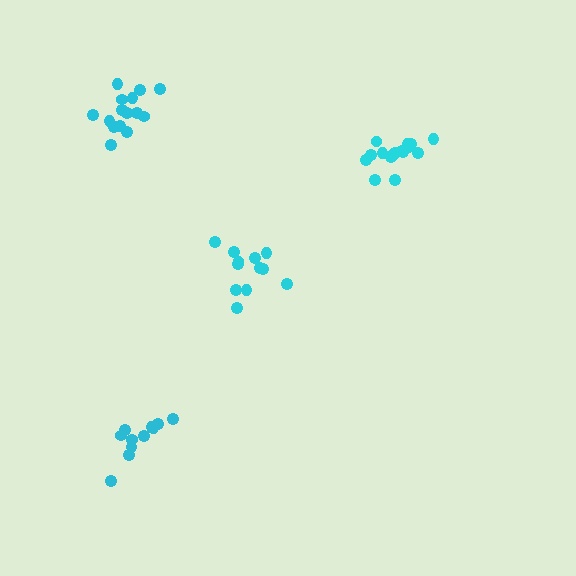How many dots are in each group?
Group 1: 12 dots, Group 2: 16 dots, Group 3: 11 dots, Group 4: 15 dots (54 total).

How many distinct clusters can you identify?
There are 4 distinct clusters.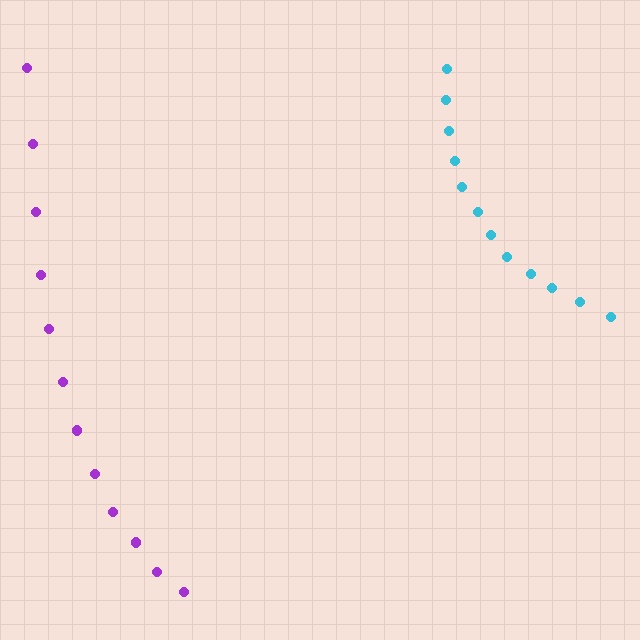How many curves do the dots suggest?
There are 2 distinct paths.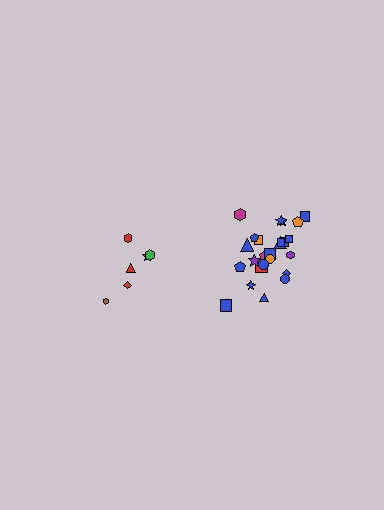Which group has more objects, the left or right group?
The right group.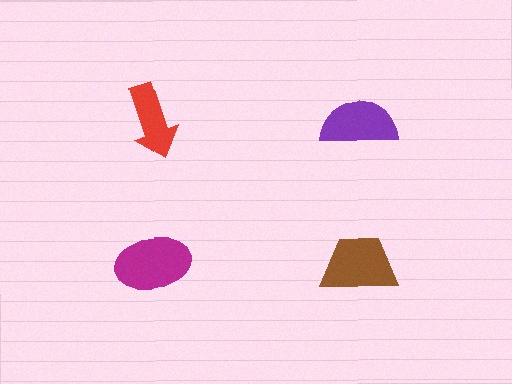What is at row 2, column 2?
A brown trapezoid.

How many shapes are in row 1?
2 shapes.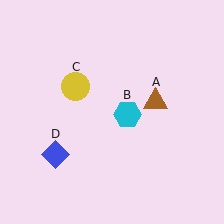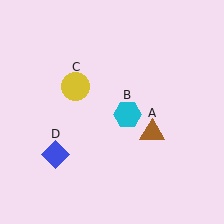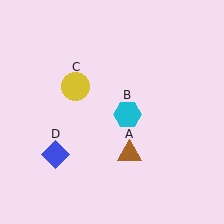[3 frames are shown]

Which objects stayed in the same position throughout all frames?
Cyan hexagon (object B) and yellow circle (object C) and blue diamond (object D) remained stationary.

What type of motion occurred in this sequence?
The brown triangle (object A) rotated clockwise around the center of the scene.